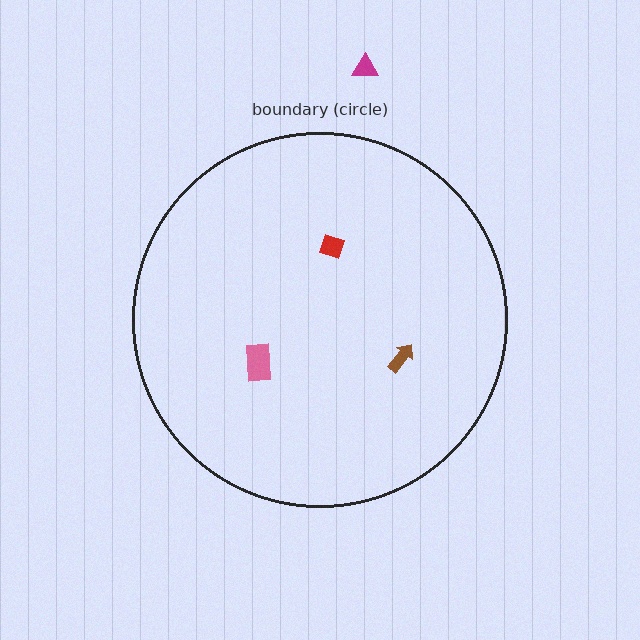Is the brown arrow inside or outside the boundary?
Inside.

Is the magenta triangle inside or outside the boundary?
Outside.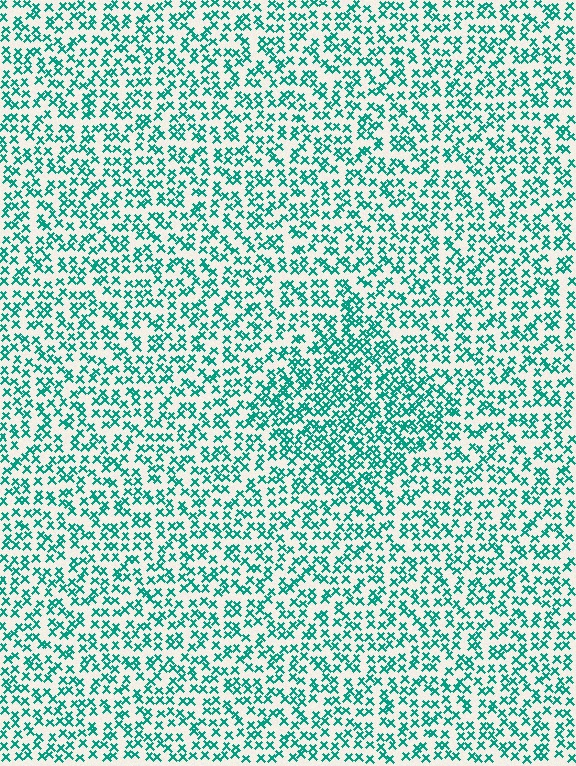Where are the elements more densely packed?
The elements are more densely packed inside the diamond boundary.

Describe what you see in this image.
The image contains small teal elements arranged at two different densities. A diamond-shaped region is visible where the elements are more densely packed than the surrounding area.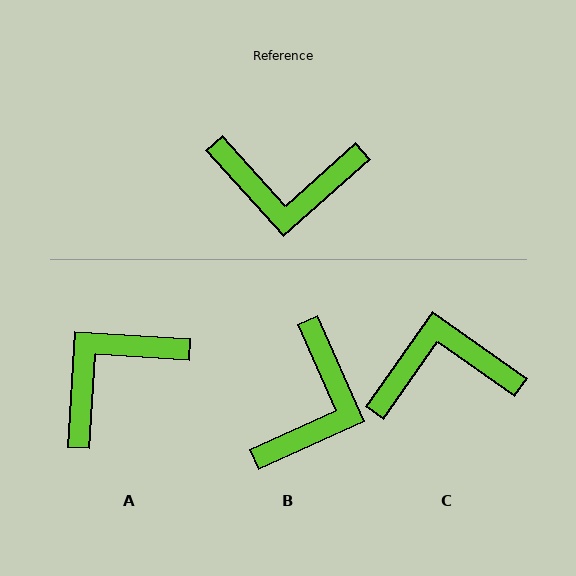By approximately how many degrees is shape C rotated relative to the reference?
Approximately 167 degrees clockwise.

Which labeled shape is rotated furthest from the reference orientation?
C, about 167 degrees away.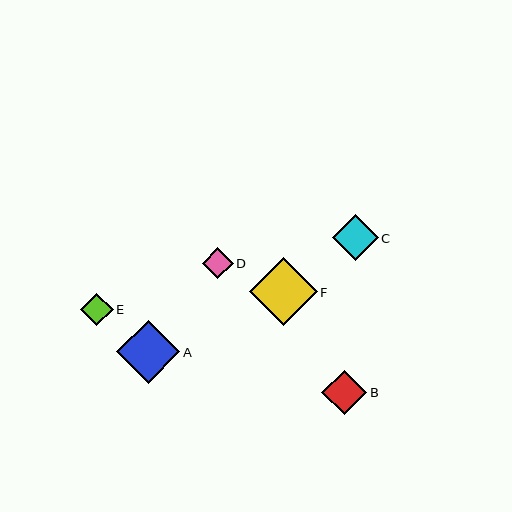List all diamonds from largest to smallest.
From largest to smallest: F, A, C, B, E, D.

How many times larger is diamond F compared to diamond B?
Diamond F is approximately 1.5 times the size of diamond B.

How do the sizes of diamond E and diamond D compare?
Diamond E and diamond D are approximately the same size.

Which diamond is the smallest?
Diamond D is the smallest with a size of approximately 30 pixels.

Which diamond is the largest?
Diamond F is the largest with a size of approximately 67 pixels.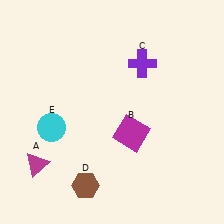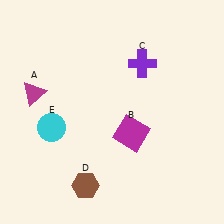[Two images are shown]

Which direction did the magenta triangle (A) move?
The magenta triangle (A) moved up.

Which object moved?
The magenta triangle (A) moved up.